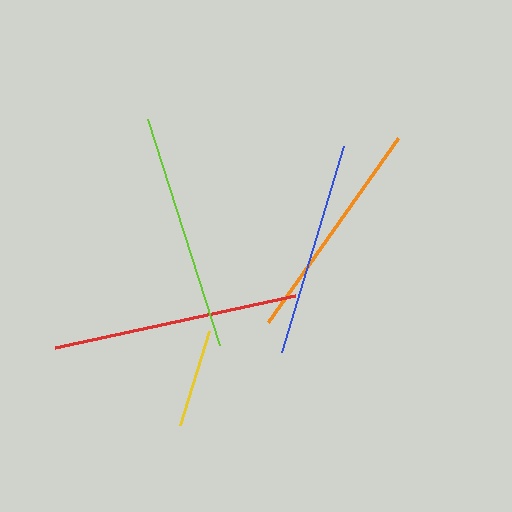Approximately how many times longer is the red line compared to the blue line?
The red line is approximately 1.1 times the length of the blue line.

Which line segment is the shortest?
The yellow line is the shortest at approximately 98 pixels.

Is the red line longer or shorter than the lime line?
The red line is longer than the lime line.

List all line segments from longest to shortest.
From longest to shortest: red, lime, orange, blue, yellow.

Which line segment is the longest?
The red line is the longest at approximately 246 pixels.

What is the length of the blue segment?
The blue segment is approximately 215 pixels long.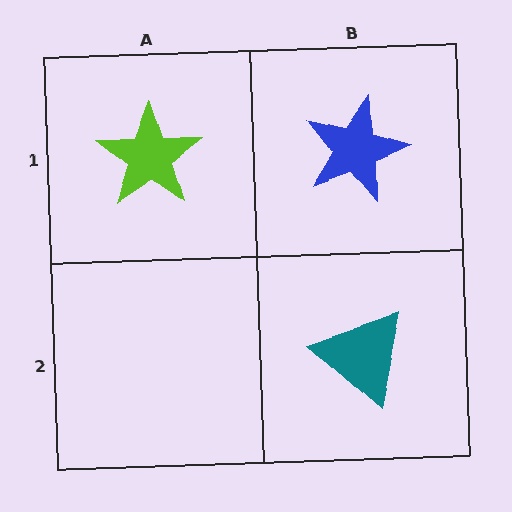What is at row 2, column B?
A teal triangle.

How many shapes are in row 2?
1 shape.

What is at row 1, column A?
A lime star.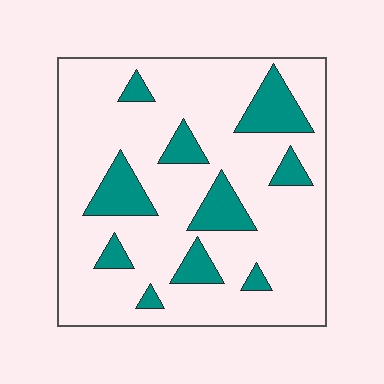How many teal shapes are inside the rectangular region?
10.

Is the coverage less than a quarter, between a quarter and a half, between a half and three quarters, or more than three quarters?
Less than a quarter.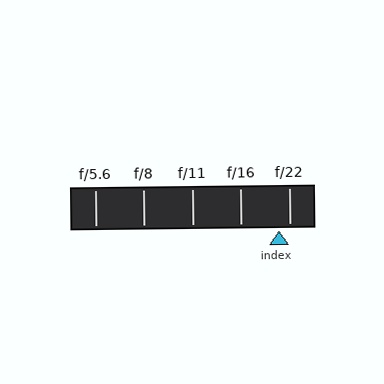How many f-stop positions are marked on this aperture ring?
There are 5 f-stop positions marked.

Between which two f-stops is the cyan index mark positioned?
The index mark is between f/16 and f/22.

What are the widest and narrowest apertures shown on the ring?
The widest aperture shown is f/5.6 and the narrowest is f/22.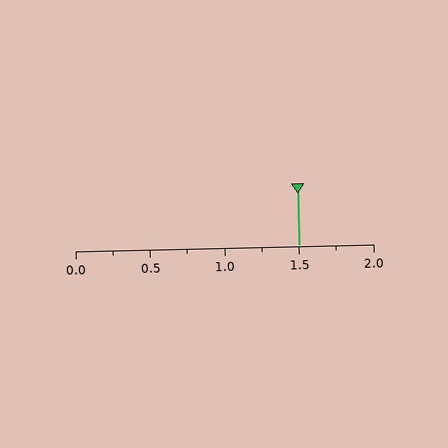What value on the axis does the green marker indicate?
The marker indicates approximately 1.5.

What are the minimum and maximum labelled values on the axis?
The axis runs from 0.0 to 2.0.